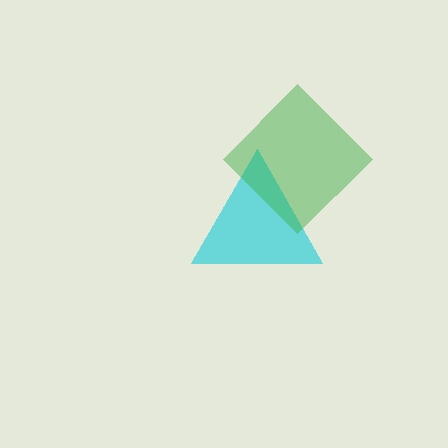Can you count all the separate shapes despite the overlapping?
Yes, there are 2 separate shapes.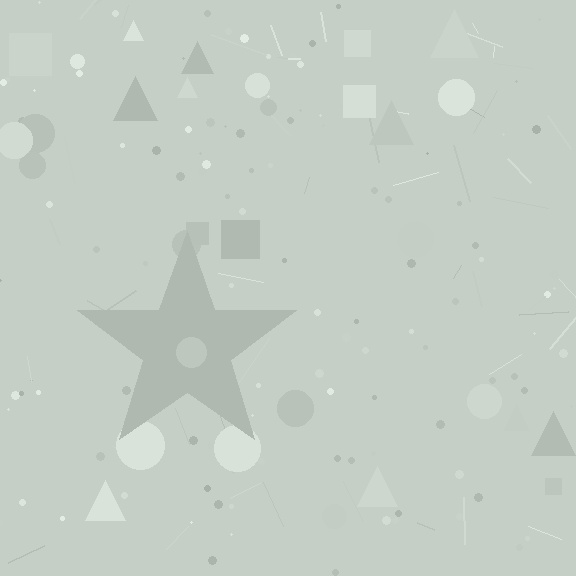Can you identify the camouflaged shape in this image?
The camouflaged shape is a star.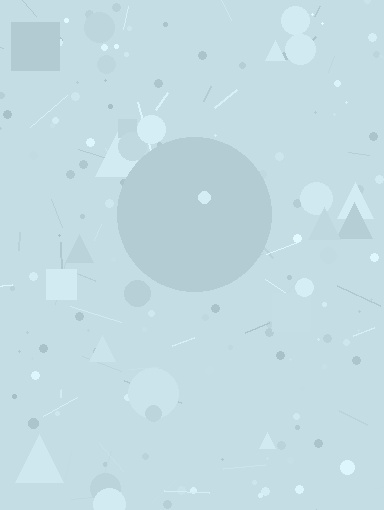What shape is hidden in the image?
A circle is hidden in the image.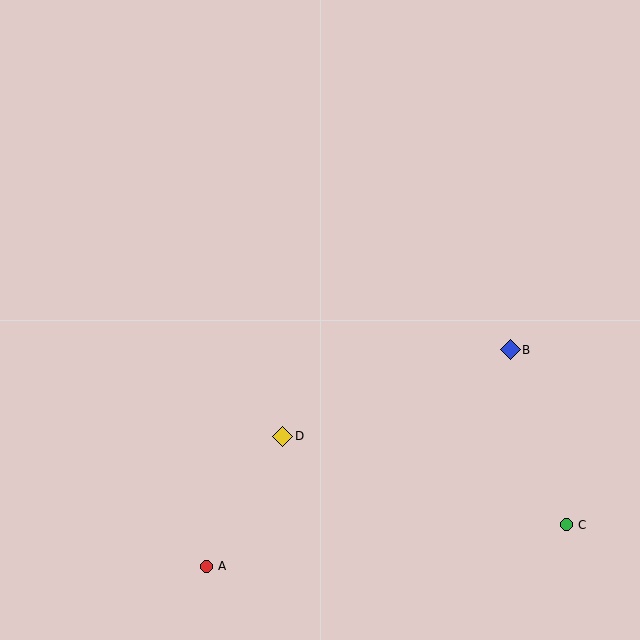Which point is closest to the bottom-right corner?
Point C is closest to the bottom-right corner.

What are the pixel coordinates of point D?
Point D is at (283, 436).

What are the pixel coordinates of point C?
Point C is at (566, 525).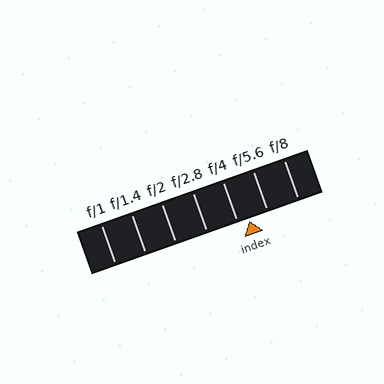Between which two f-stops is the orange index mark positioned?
The index mark is between f/4 and f/5.6.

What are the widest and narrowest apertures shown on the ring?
The widest aperture shown is f/1 and the narrowest is f/8.